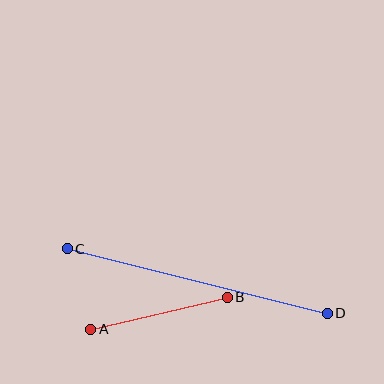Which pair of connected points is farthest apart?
Points C and D are farthest apart.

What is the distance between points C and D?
The distance is approximately 268 pixels.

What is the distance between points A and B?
The distance is approximately 140 pixels.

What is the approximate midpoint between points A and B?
The midpoint is at approximately (159, 313) pixels.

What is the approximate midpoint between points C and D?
The midpoint is at approximately (197, 281) pixels.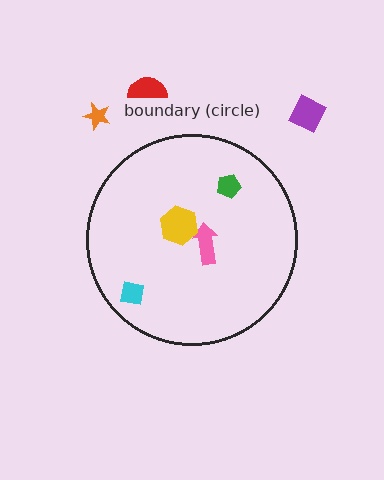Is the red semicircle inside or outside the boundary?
Outside.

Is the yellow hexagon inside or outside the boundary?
Inside.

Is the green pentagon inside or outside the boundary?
Inside.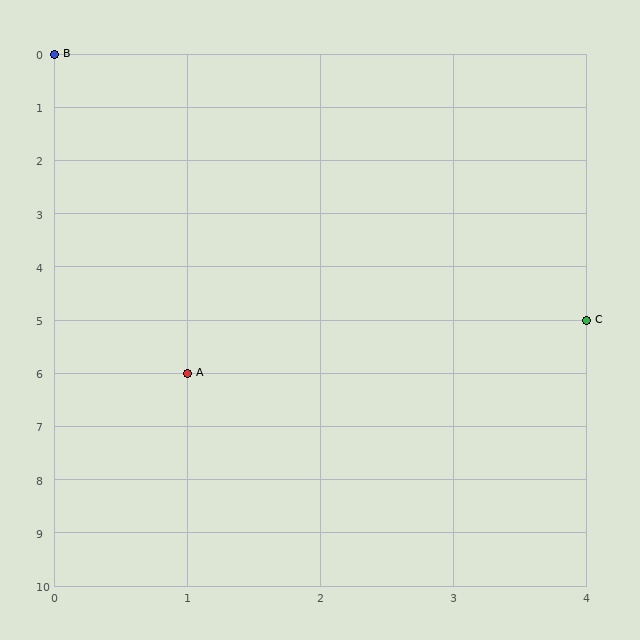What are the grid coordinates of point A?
Point A is at grid coordinates (1, 6).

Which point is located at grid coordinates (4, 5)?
Point C is at (4, 5).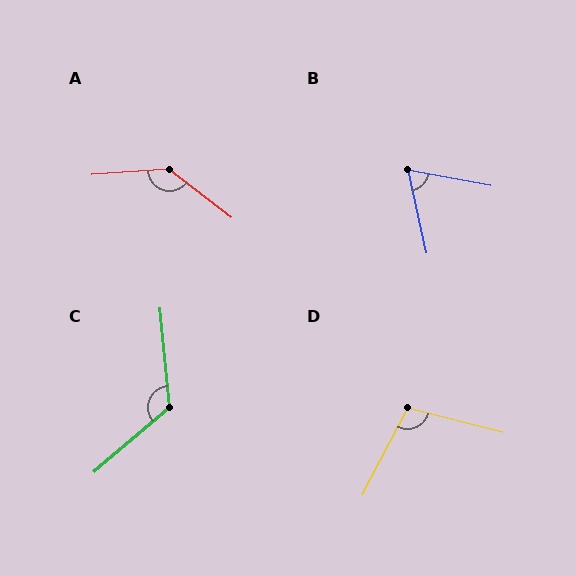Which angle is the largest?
A, at approximately 138 degrees.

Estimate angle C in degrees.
Approximately 125 degrees.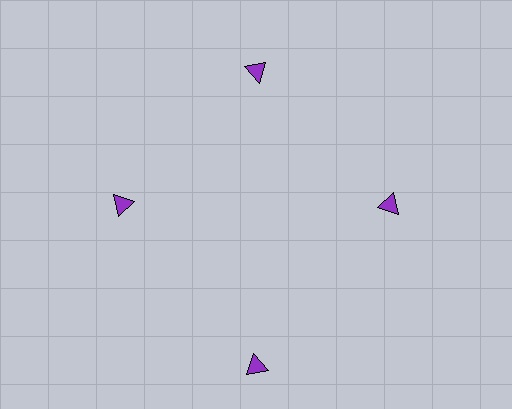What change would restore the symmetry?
The symmetry would be restored by moving it inward, back onto the ring so that all 4 triangles sit at equal angles and equal distance from the center.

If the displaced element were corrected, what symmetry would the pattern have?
It would have 4-fold rotational symmetry — the pattern would map onto itself every 90 degrees.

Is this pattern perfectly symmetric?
No. The 4 purple triangles are arranged in a ring, but one element near the 6 o'clock position is pushed outward from the center, breaking the 4-fold rotational symmetry.